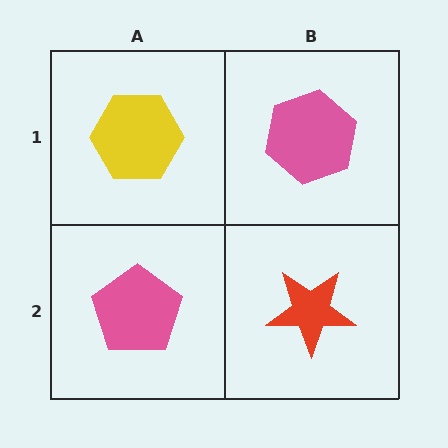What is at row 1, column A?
A yellow hexagon.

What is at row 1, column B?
A pink hexagon.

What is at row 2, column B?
A red star.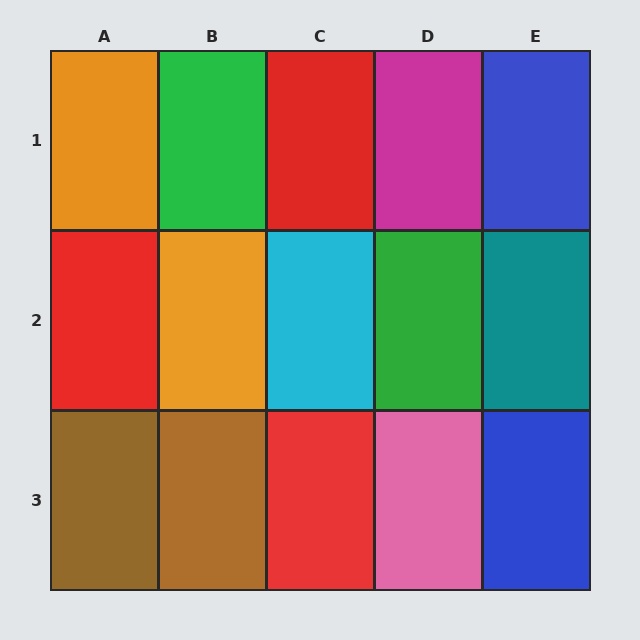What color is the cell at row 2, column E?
Teal.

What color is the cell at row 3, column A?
Brown.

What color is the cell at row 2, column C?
Cyan.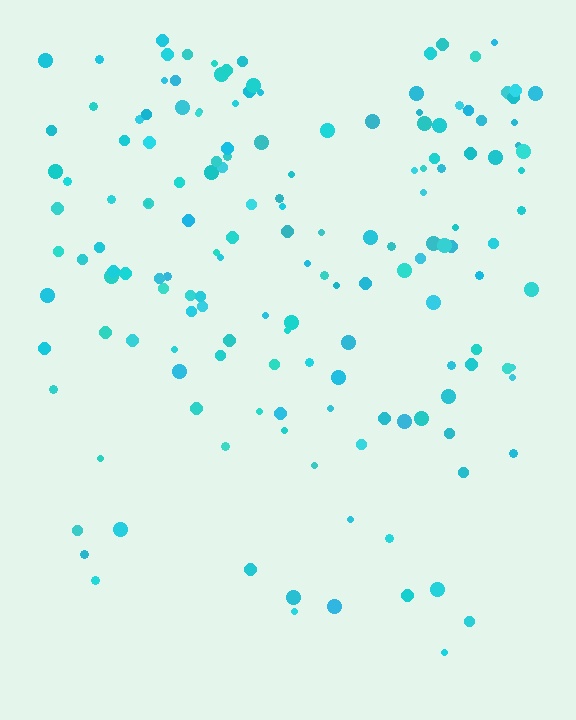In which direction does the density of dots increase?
From bottom to top, with the top side densest.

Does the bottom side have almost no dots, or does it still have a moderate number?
Still a moderate number, just noticeably fewer than the top.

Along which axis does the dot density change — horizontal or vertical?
Vertical.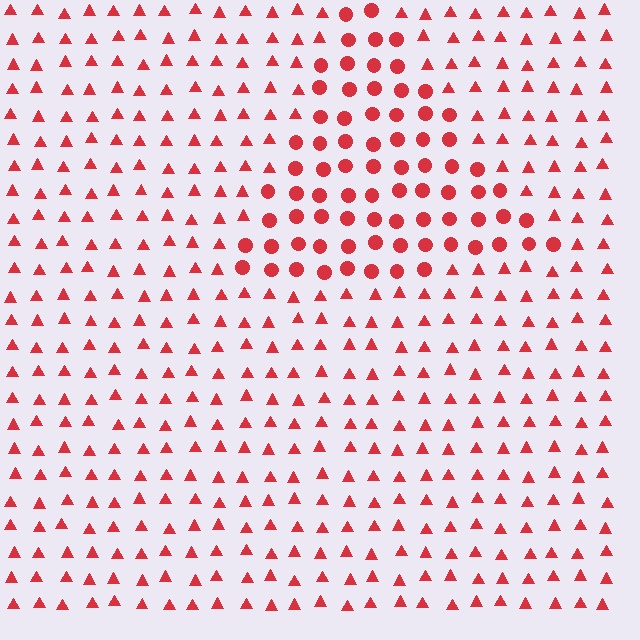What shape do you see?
I see a triangle.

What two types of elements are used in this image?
The image uses circles inside the triangle region and triangles outside it.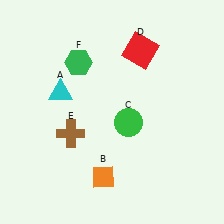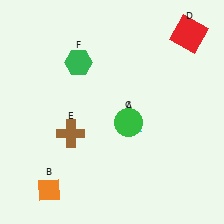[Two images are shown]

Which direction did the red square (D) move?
The red square (D) moved right.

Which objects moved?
The objects that moved are: the cyan triangle (A), the orange diamond (B), the red square (D).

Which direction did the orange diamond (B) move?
The orange diamond (B) moved left.